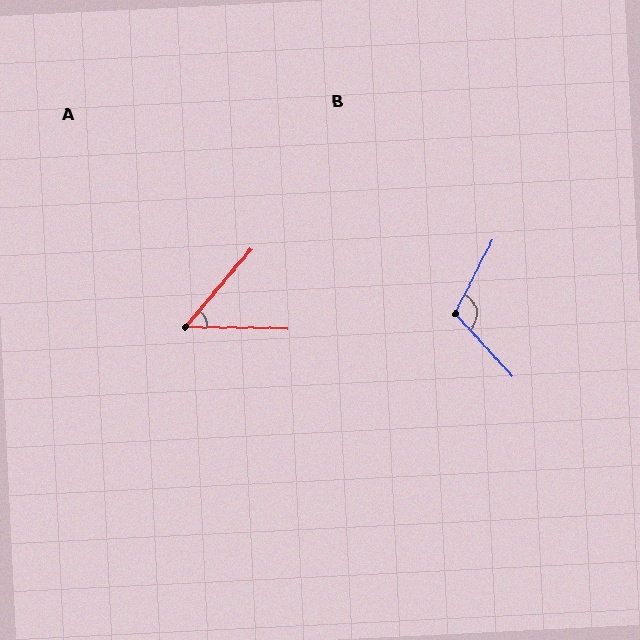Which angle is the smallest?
A, at approximately 51 degrees.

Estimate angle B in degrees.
Approximately 111 degrees.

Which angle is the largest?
B, at approximately 111 degrees.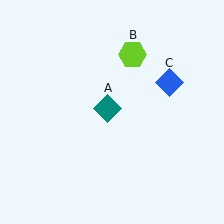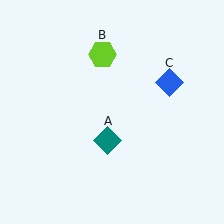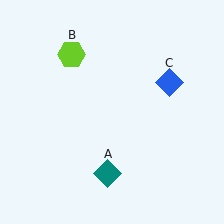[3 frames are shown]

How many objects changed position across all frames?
2 objects changed position: teal diamond (object A), lime hexagon (object B).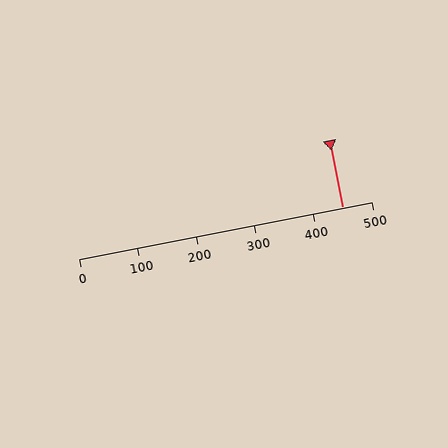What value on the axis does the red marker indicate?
The marker indicates approximately 450.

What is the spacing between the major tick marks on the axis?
The major ticks are spaced 100 apart.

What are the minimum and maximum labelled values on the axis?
The axis runs from 0 to 500.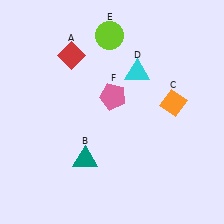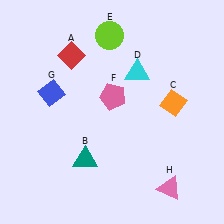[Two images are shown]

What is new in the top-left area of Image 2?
A blue diamond (G) was added in the top-left area of Image 2.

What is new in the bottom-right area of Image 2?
A pink triangle (H) was added in the bottom-right area of Image 2.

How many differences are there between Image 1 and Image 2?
There are 2 differences between the two images.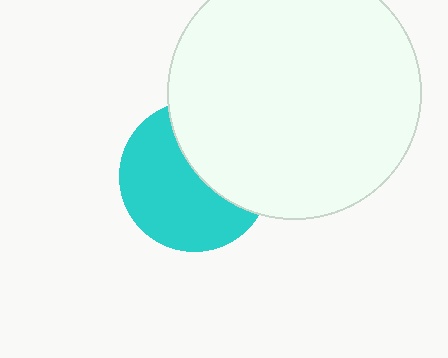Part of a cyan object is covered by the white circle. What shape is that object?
It is a circle.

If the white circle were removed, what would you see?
You would see the complete cyan circle.